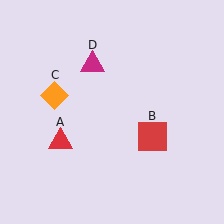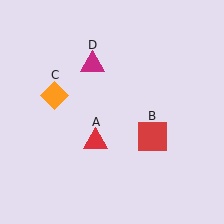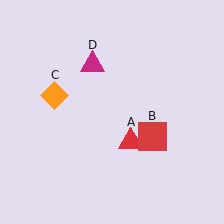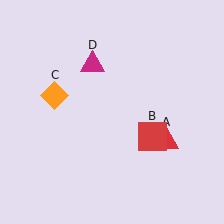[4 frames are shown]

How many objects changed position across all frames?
1 object changed position: red triangle (object A).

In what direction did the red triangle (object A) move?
The red triangle (object A) moved right.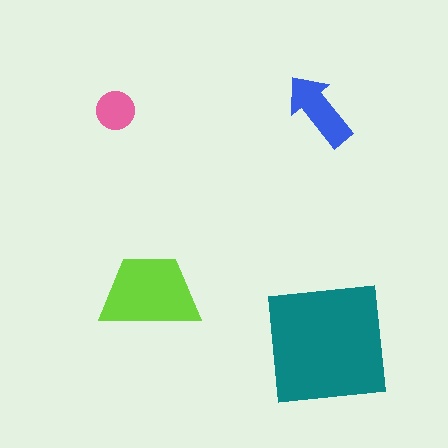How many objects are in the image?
There are 4 objects in the image.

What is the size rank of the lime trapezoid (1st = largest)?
2nd.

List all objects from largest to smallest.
The teal square, the lime trapezoid, the blue arrow, the pink circle.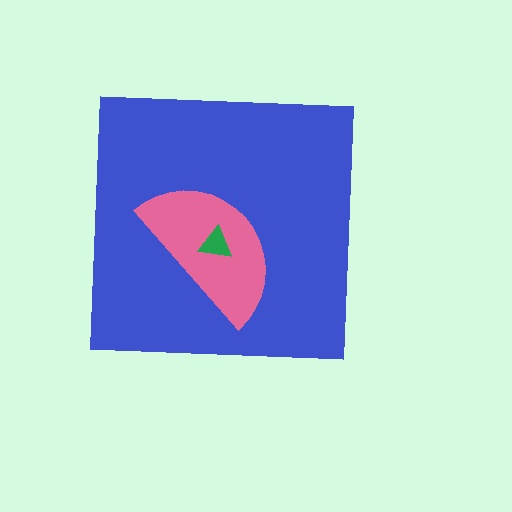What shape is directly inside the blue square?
The pink semicircle.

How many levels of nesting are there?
3.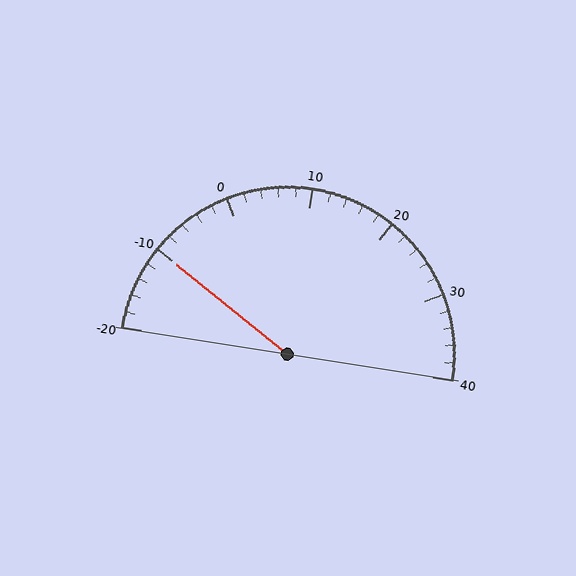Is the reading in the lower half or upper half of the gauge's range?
The reading is in the lower half of the range (-20 to 40).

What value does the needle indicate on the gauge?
The needle indicates approximately -10.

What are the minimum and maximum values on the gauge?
The gauge ranges from -20 to 40.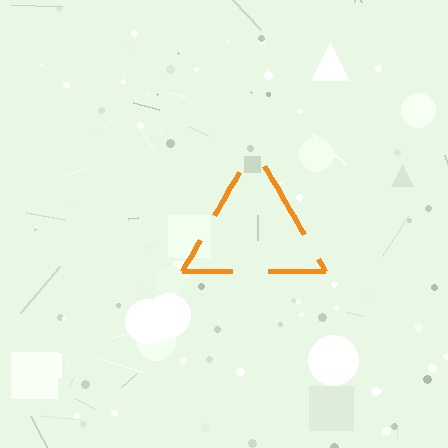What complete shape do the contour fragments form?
The contour fragments form a triangle.